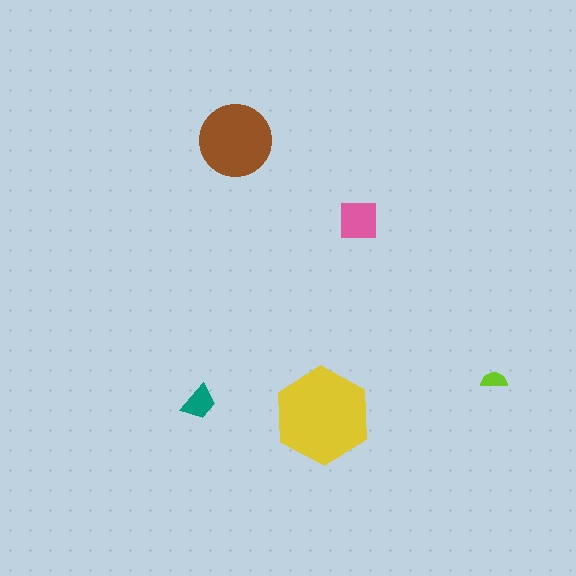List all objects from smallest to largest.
The lime semicircle, the teal trapezoid, the pink square, the brown circle, the yellow hexagon.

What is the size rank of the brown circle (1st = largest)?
2nd.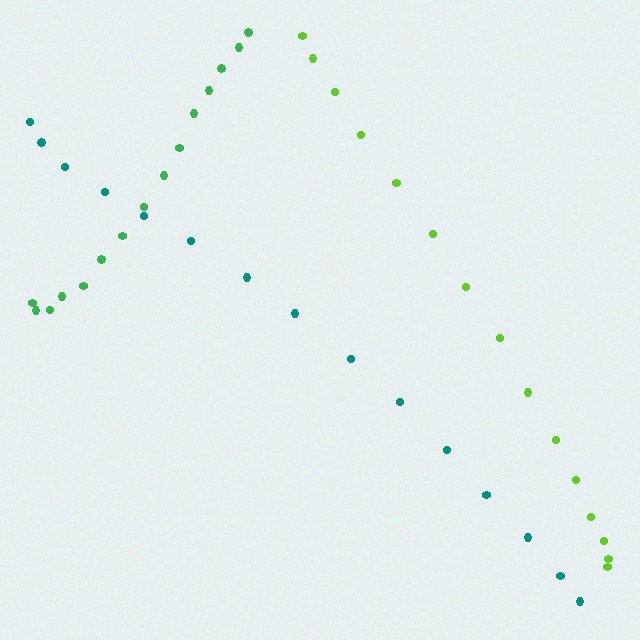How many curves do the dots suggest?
There are 3 distinct paths.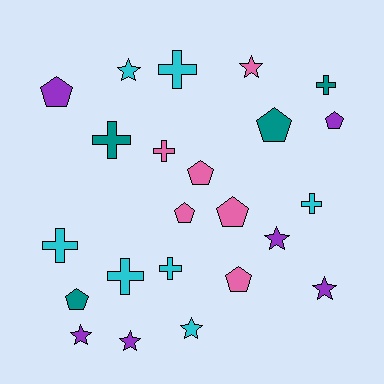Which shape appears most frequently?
Pentagon, with 8 objects.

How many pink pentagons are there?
There are 4 pink pentagons.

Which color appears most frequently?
Cyan, with 7 objects.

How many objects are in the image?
There are 23 objects.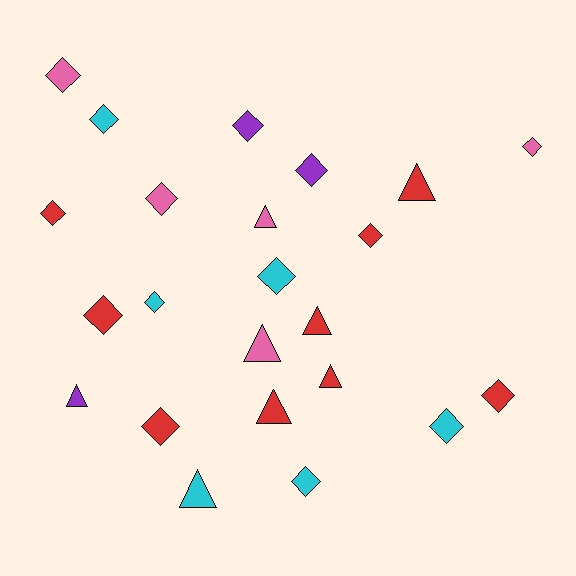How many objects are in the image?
There are 23 objects.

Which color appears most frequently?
Red, with 9 objects.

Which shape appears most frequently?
Diamond, with 15 objects.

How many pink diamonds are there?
There are 3 pink diamonds.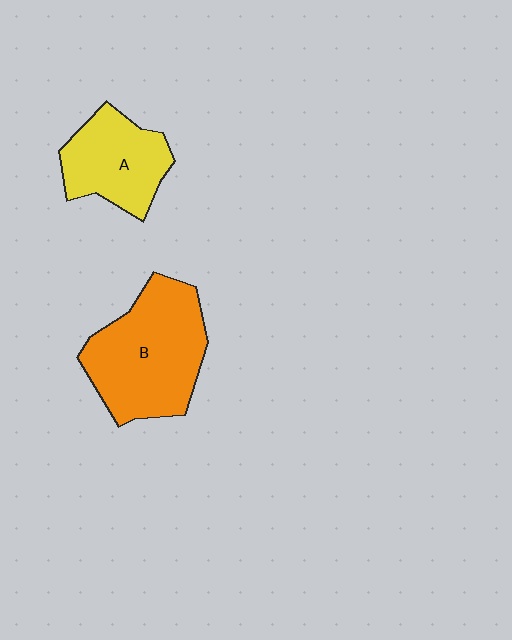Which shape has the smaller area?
Shape A (yellow).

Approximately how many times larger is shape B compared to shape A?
Approximately 1.5 times.